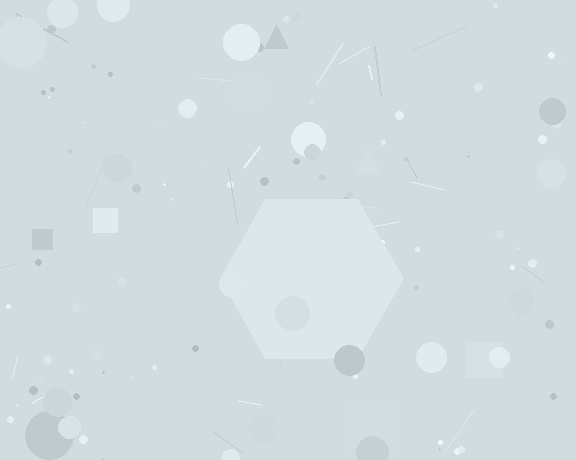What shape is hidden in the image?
A hexagon is hidden in the image.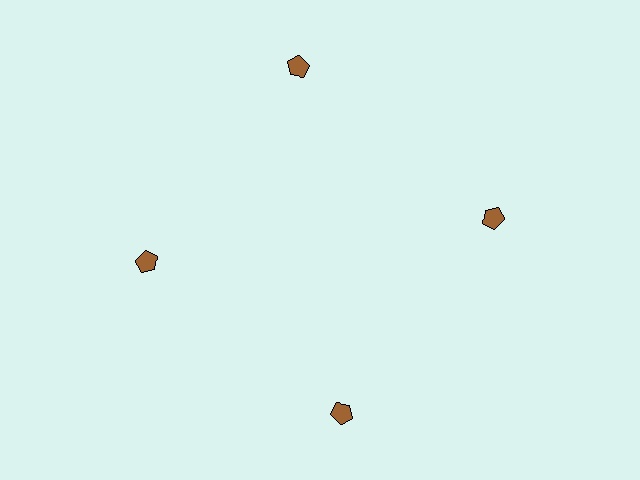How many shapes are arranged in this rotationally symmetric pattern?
There are 4 shapes, arranged in 4 groups of 1.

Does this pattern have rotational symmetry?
Yes, this pattern has 4-fold rotational symmetry. It looks the same after rotating 90 degrees around the center.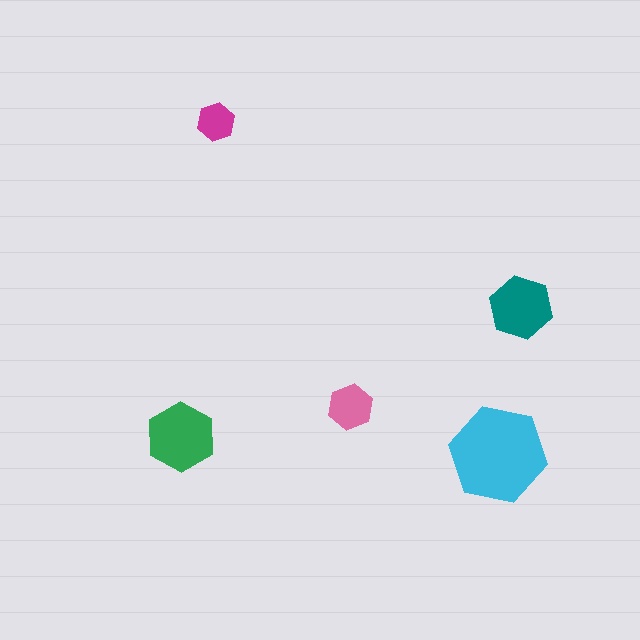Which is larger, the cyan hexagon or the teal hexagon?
The cyan one.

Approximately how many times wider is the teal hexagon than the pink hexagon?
About 1.5 times wider.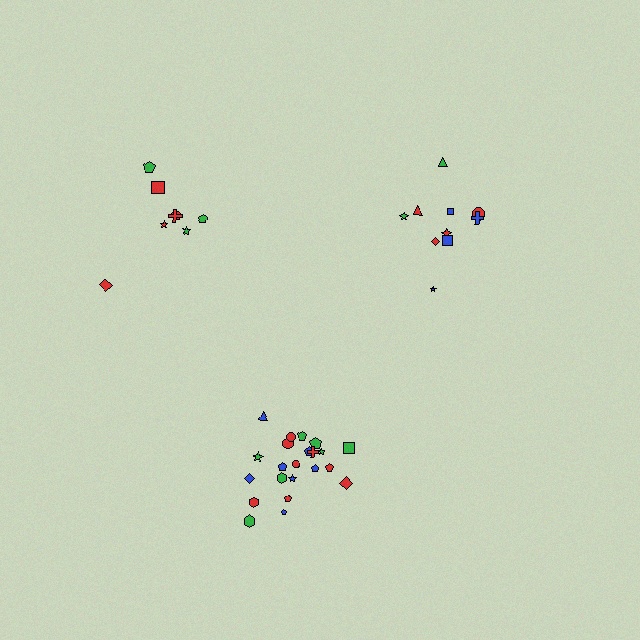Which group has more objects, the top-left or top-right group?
The top-right group.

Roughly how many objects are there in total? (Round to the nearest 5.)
Roughly 40 objects in total.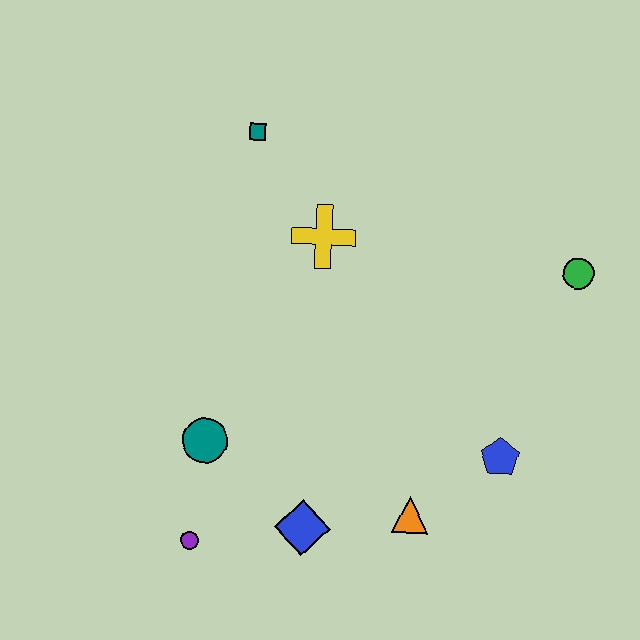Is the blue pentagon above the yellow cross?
No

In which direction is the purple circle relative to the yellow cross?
The purple circle is below the yellow cross.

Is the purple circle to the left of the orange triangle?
Yes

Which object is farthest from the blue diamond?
The teal square is farthest from the blue diamond.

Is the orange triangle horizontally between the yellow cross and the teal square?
No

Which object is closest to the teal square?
The yellow cross is closest to the teal square.